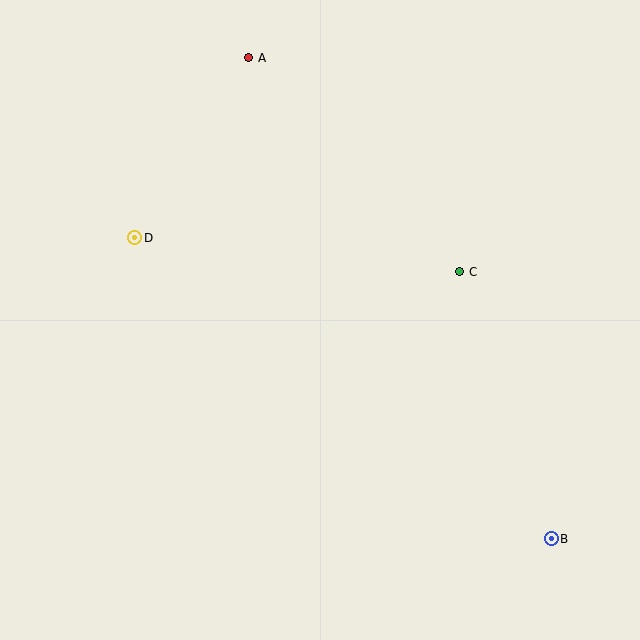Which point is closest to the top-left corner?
Point A is closest to the top-left corner.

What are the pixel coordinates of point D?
Point D is at (135, 238).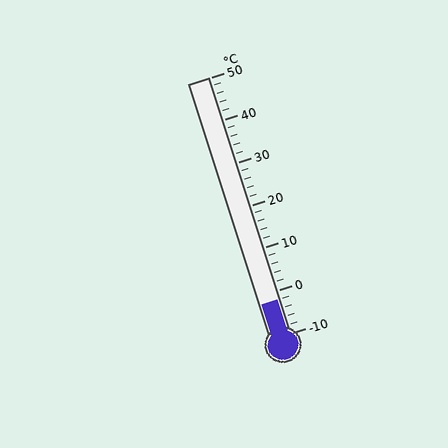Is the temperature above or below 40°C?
The temperature is below 40°C.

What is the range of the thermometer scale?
The thermometer scale ranges from -10°C to 50°C.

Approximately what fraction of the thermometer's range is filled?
The thermometer is filled to approximately 15% of its range.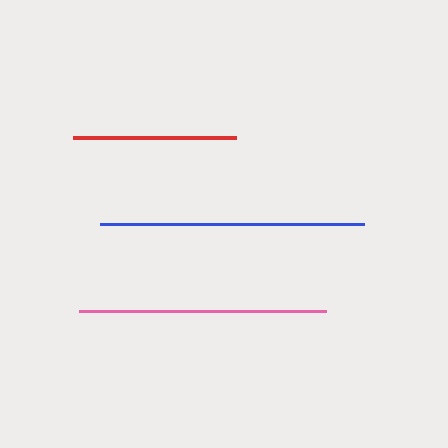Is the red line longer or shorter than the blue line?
The blue line is longer than the red line.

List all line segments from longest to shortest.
From longest to shortest: blue, pink, red.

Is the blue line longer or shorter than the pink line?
The blue line is longer than the pink line.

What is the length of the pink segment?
The pink segment is approximately 246 pixels long.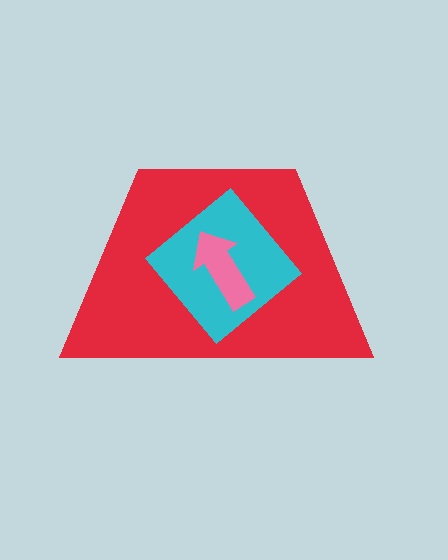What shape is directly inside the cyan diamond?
The pink arrow.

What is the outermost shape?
The red trapezoid.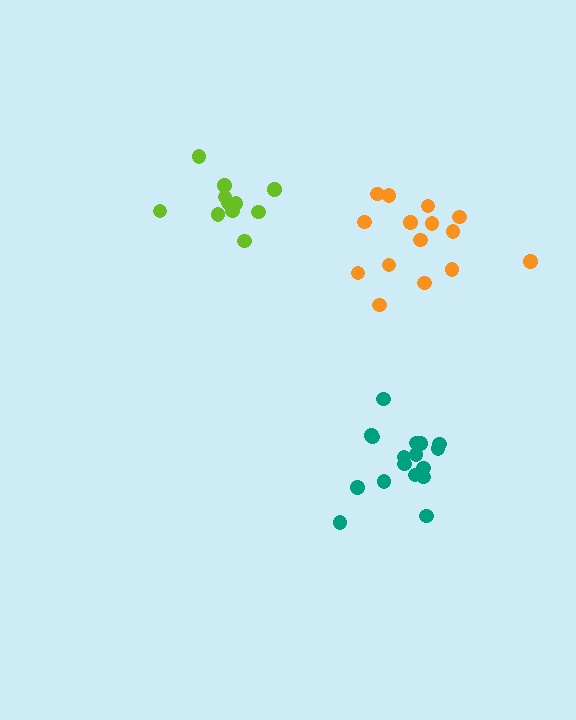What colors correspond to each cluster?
The clusters are colored: lime, teal, orange.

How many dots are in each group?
Group 1: 11 dots, Group 2: 17 dots, Group 3: 15 dots (43 total).